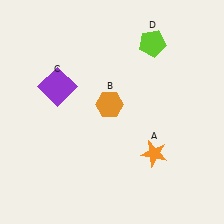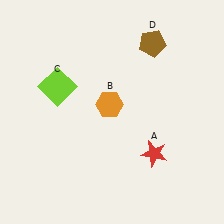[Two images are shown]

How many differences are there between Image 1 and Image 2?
There are 3 differences between the two images.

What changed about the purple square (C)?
In Image 1, C is purple. In Image 2, it changed to lime.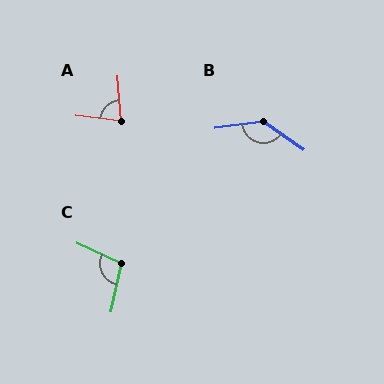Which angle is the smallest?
A, at approximately 79 degrees.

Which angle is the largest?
B, at approximately 137 degrees.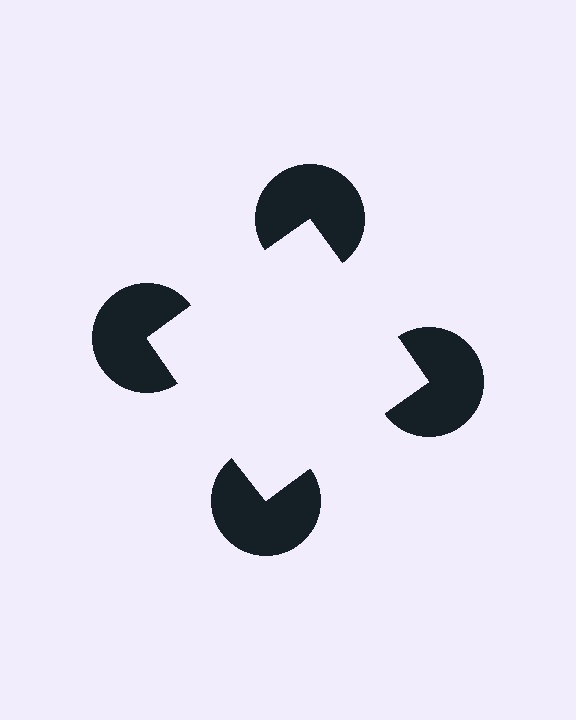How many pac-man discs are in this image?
There are 4 — one at each vertex of the illusory square.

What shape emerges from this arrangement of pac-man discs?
An illusory square — its edges are inferred from the aligned wedge cuts in the pac-man discs, not physically drawn.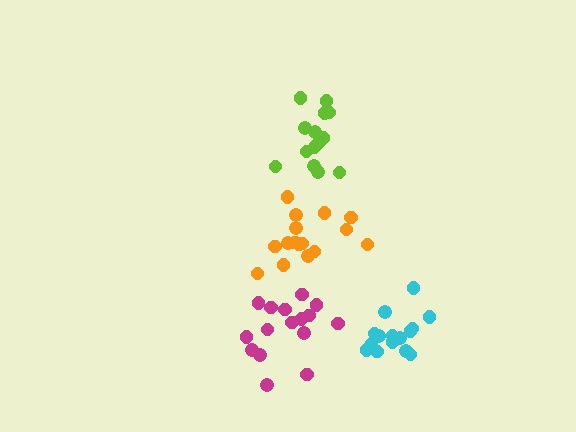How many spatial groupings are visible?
There are 4 spatial groupings.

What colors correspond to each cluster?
The clusters are colored: magenta, lime, orange, cyan.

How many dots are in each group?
Group 1: 16 dots, Group 2: 15 dots, Group 3: 16 dots, Group 4: 15 dots (62 total).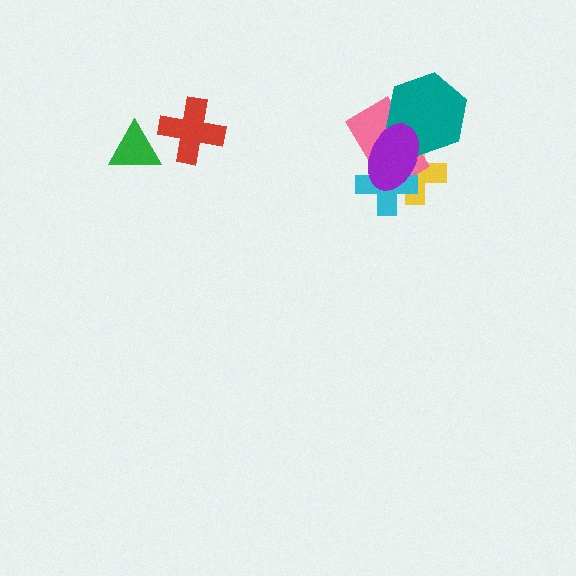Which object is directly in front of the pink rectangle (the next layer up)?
The cyan cross is directly in front of the pink rectangle.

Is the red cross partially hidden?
No, no other shape covers it.